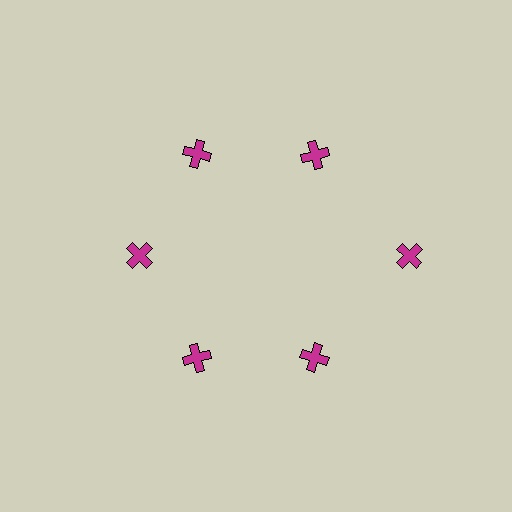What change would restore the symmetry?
The symmetry would be restored by moving it inward, back onto the ring so that all 6 crosses sit at equal angles and equal distance from the center.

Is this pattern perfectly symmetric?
No. The 6 magenta crosses are arranged in a ring, but one element near the 3 o'clock position is pushed outward from the center, breaking the 6-fold rotational symmetry.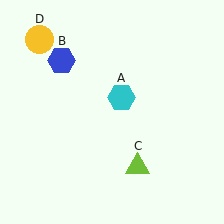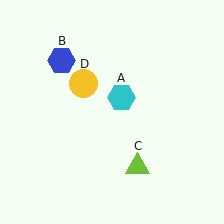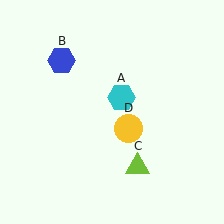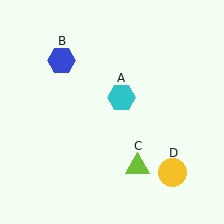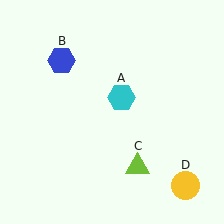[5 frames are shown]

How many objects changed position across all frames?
1 object changed position: yellow circle (object D).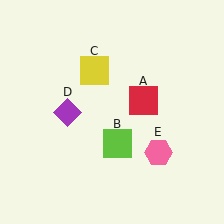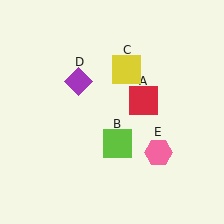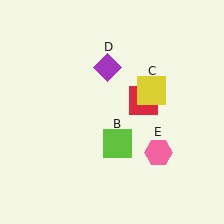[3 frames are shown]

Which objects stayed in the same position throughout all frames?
Red square (object A) and lime square (object B) and pink hexagon (object E) remained stationary.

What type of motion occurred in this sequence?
The yellow square (object C), purple diamond (object D) rotated clockwise around the center of the scene.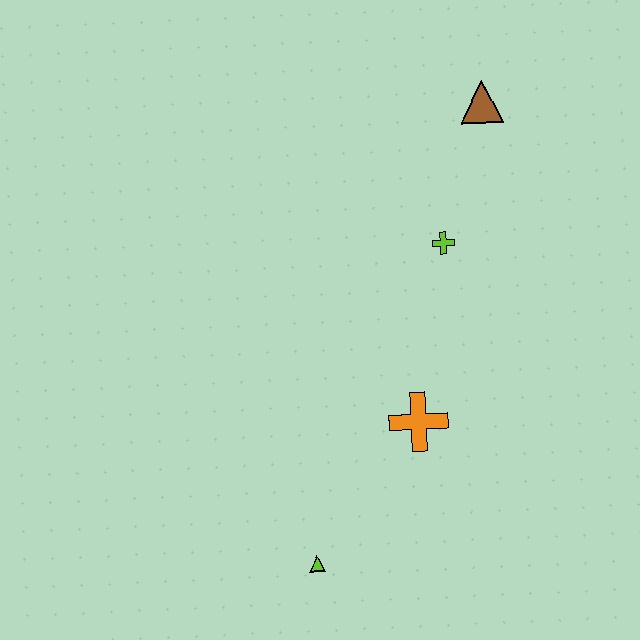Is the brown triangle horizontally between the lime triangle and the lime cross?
No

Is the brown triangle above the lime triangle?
Yes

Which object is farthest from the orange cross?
The brown triangle is farthest from the orange cross.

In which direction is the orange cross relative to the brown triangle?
The orange cross is below the brown triangle.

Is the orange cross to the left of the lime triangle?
No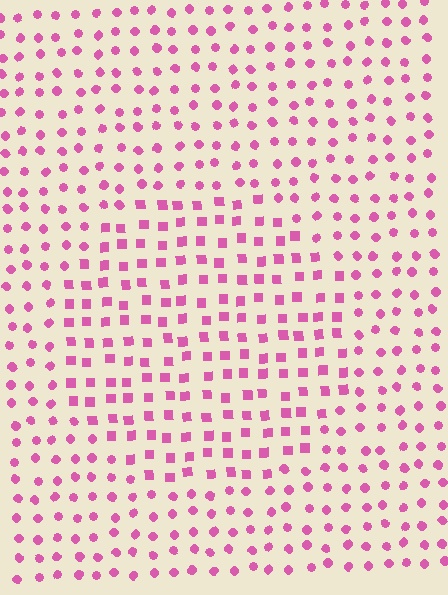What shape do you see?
I see a circle.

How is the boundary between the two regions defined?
The boundary is defined by a change in element shape: squares inside vs. circles outside. All elements share the same color and spacing.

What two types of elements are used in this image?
The image uses squares inside the circle region and circles outside it.